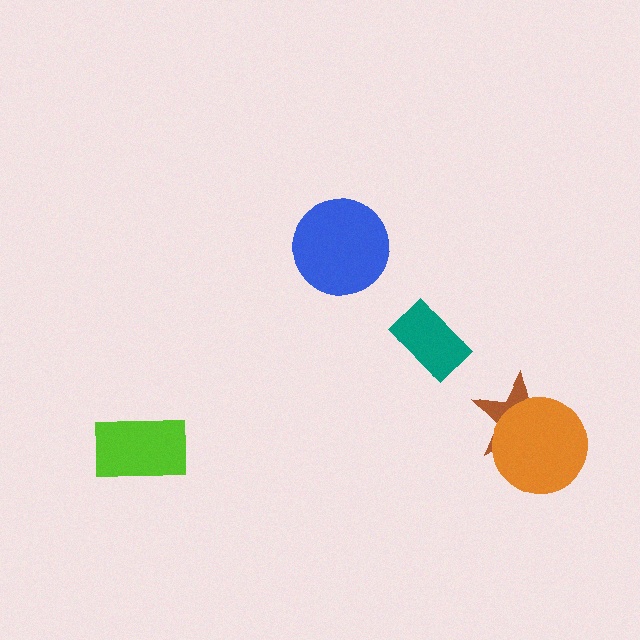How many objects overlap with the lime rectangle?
0 objects overlap with the lime rectangle.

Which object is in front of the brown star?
The orange circle is in front of the brown star.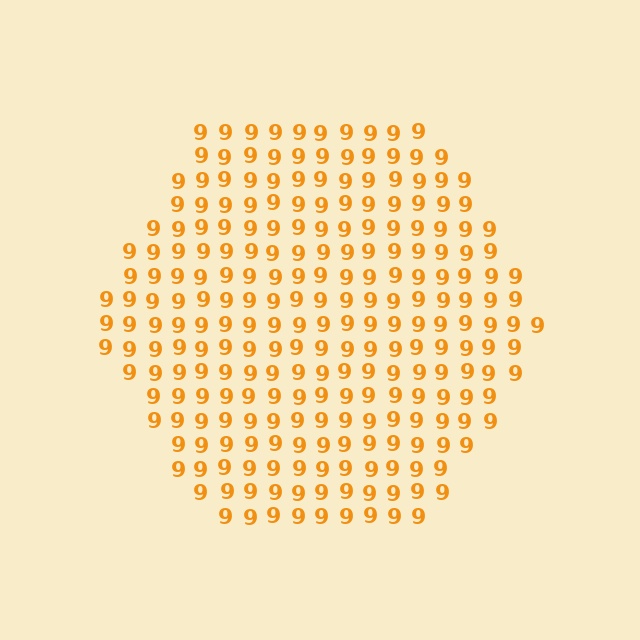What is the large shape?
The large shape is a hexagon.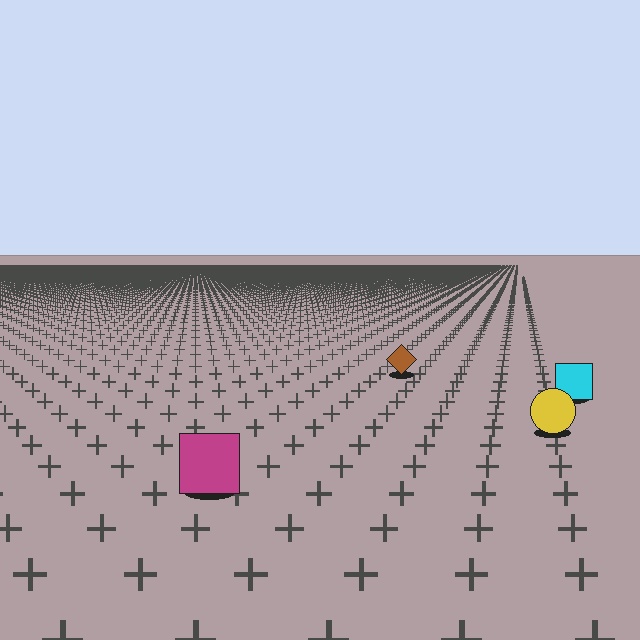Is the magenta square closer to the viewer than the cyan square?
Yes. The magenta square is closer — you can tell from the texture gradient: the ground texture is coarser near it.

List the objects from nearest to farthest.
From nearest to farthest: the magenta square, the yellow circle, the cyan square, the brown diamond.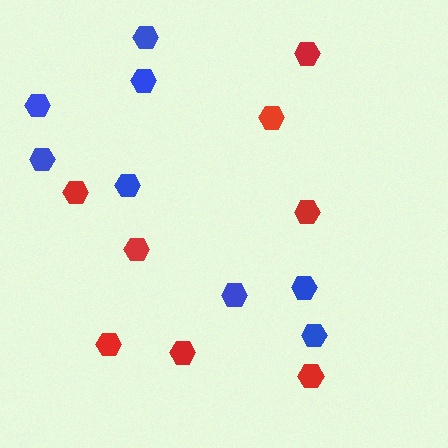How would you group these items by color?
There are 2 groups: one group of red hexagons (8) and one group of blue hexagons (8).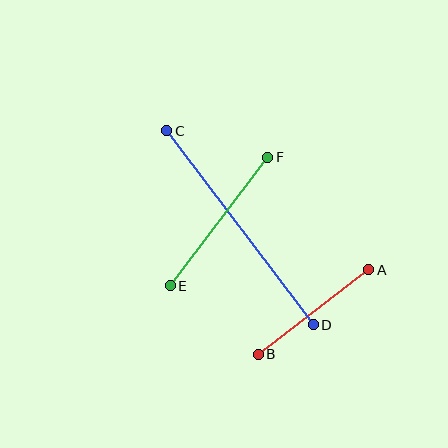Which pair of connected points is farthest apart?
Points C and D are farthest apart.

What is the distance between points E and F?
The distance is approximately 161 pixels.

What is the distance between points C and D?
The distance is approximately 243 pixels.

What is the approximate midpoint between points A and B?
The midpoint is at approximately (314, 312) pixels.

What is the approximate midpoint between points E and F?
The midpoint is at approximately (219, 221) pixels.